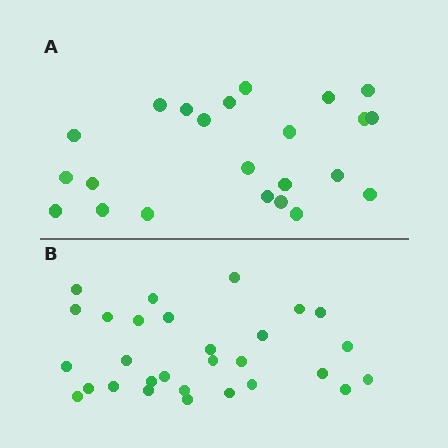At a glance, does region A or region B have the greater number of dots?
Region B (the bottom region) has more dots.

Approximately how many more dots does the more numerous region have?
Region B has about 6 more dots than region A.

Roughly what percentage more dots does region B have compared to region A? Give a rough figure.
About 25% more.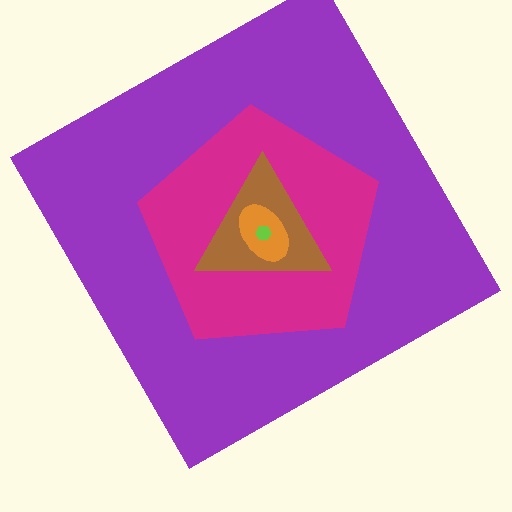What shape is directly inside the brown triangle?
The orange ellipse.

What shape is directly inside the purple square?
The magenta pentagon.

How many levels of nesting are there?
5.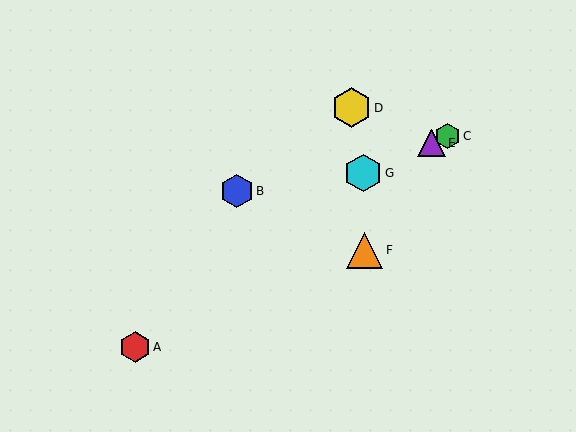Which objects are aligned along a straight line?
Objects C, E, G are aligned along a straight line.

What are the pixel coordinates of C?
Object C is at (447, 136).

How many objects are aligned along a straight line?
3 objects (C, E, G) are aligned along a straight line.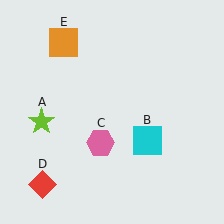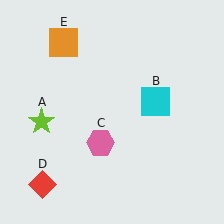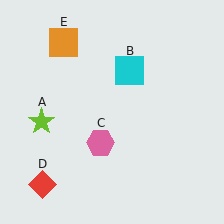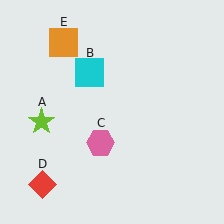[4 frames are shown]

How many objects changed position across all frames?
1 object changed position: cyan square (object B).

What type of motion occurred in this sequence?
The cyan square (object B) rotated counterclockwise around the center of the scene.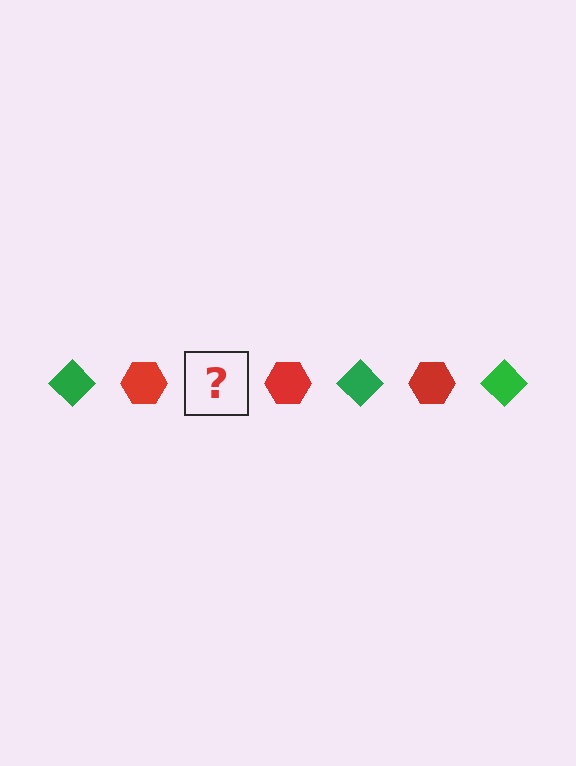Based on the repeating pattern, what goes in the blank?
The blank should be a green diamond.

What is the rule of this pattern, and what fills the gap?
The rule is that the pattern alternates between green diamond and red hexagon. The gap should be filled with a green diamond.